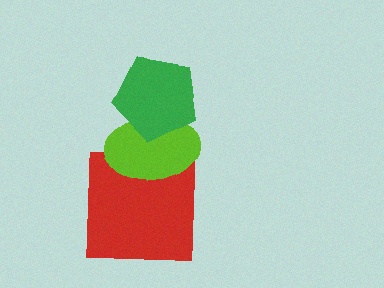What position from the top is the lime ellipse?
The lime ellipse is 2nd from the top.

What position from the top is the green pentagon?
The green pentagon is 1st from the top.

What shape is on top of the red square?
The lime ellipse is on top of the red square.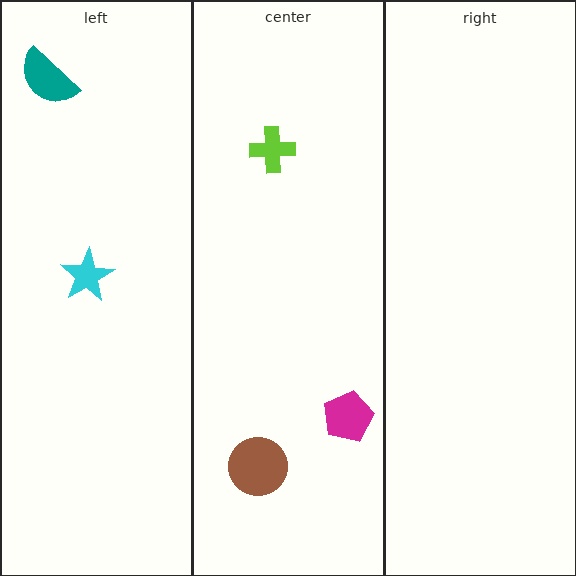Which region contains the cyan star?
The left region.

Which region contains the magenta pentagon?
The center region.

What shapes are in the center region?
The lime cross, the brown circle, the magenta pentagon.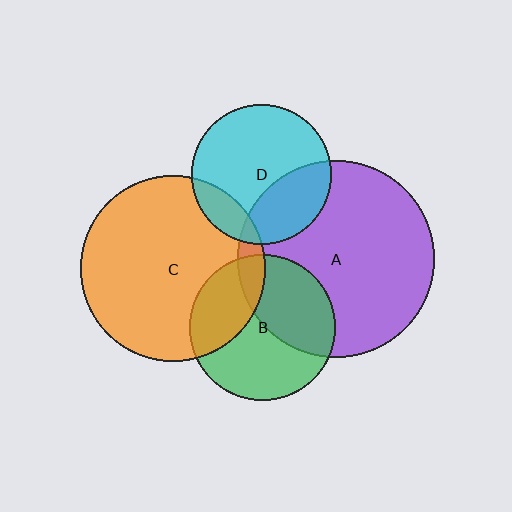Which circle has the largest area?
Circle A (purple).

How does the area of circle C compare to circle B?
Approximately 1.6 times.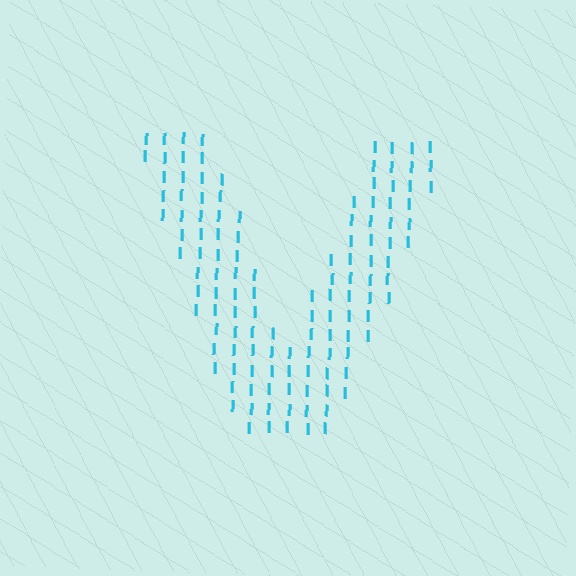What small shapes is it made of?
It is made of small letter I's.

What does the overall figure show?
The overall figure shows the letter V.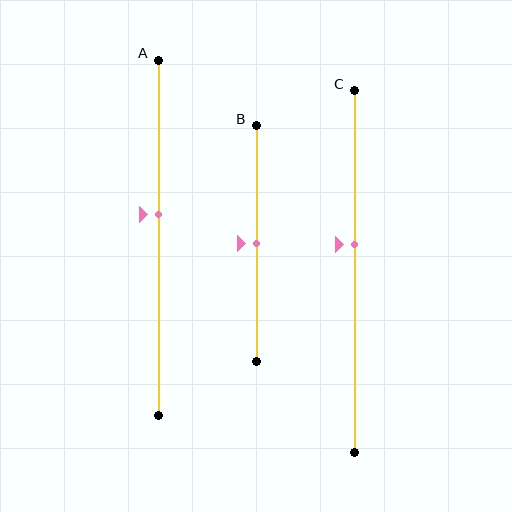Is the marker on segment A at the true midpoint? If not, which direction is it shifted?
No, the marker on segment A is shifted upward by about 7% of the segment length.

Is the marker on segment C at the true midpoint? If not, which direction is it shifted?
No, the marker on segment C is shifted upward by about 7% of the segment length.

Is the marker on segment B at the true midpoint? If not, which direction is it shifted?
Yes, the marker on segment B is at the true midpoint.